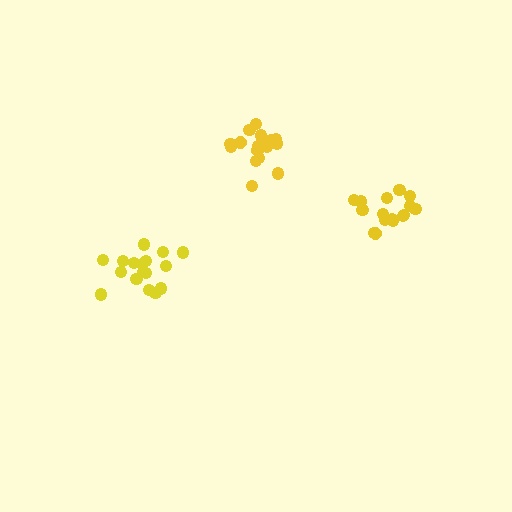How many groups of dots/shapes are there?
There are 3 groups.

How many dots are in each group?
Group 1: 17 dots, Group 2: 16 dots, Group 3: 17 dots (50 total).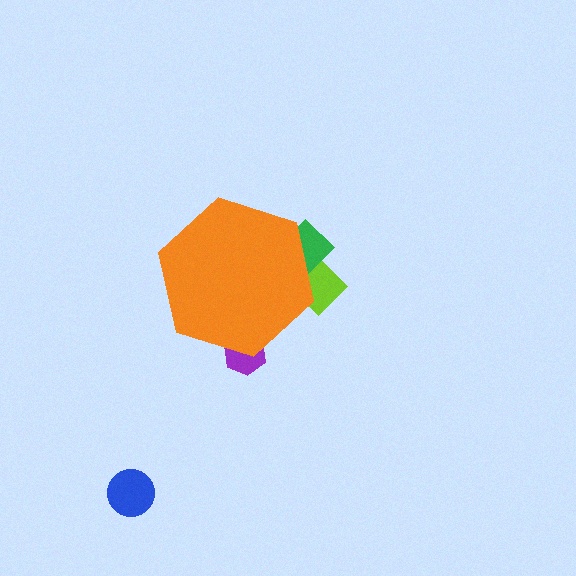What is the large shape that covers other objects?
An orange hexagon.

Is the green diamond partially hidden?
Yes, the green diamond is partially hidden behind the orange hexagon.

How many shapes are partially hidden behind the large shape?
3 shapes are partially hidden.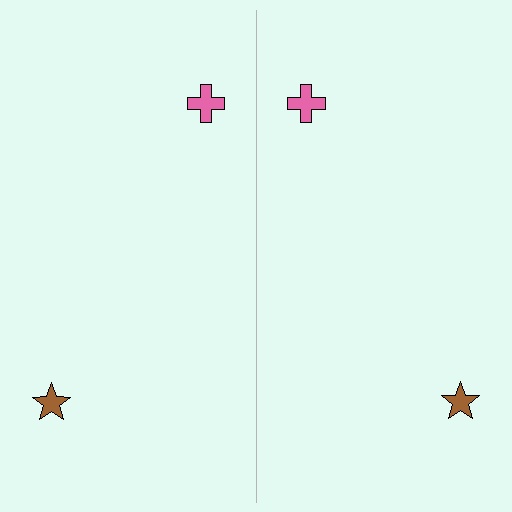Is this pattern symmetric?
Yes, this pattern has bilateral (reflection) symmetry.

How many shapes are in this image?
There are 4 shapes in this image.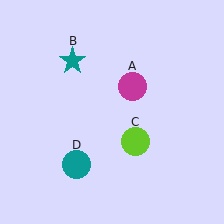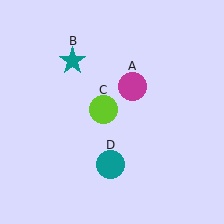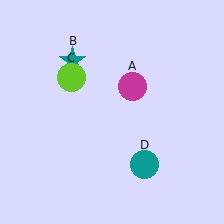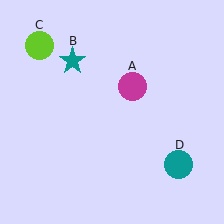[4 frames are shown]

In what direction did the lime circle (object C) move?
The lime circle (object C) moved up and to the left.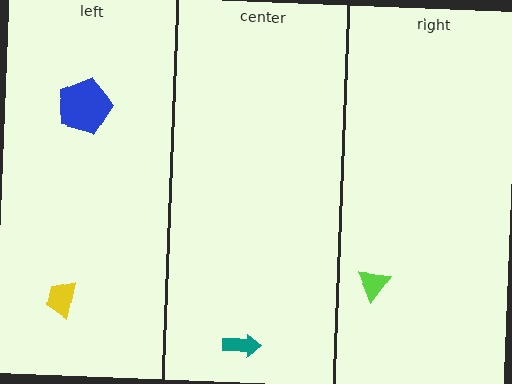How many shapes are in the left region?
2.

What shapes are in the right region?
The lime triangle.